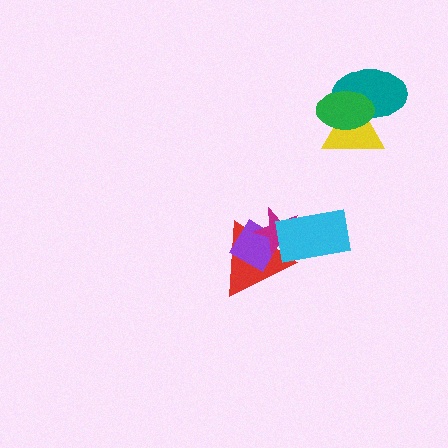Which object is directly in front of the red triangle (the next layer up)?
The purple diamond is directly in front of the red triangle.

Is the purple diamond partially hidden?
Yes, it is partially covered by another shape.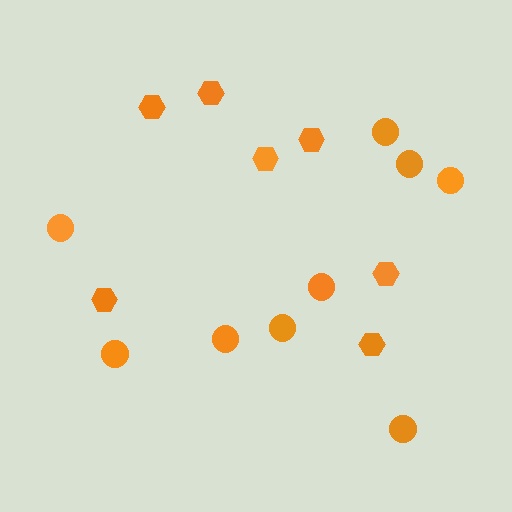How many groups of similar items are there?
There are 2 groups: one group of circles (9) and one group of hexagons (7).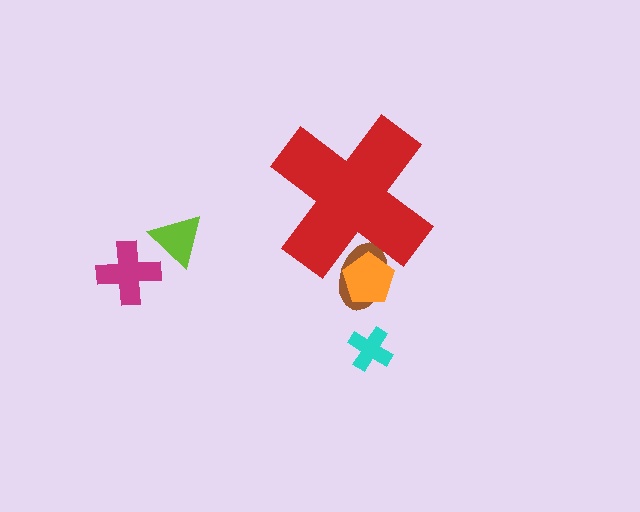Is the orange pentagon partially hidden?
Yes, the orange pentagon is partially hidden behind the red cross.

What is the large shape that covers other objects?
A red cross.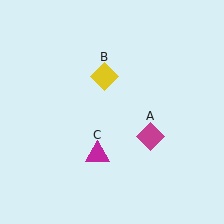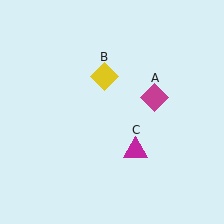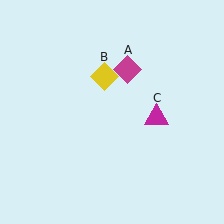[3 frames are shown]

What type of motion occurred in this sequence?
The magenta diamond (object A), magenta triangle (object C) rotated counterclockwise around the center of the scene.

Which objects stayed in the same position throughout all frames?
Yellow diamond (object B) remained stationary.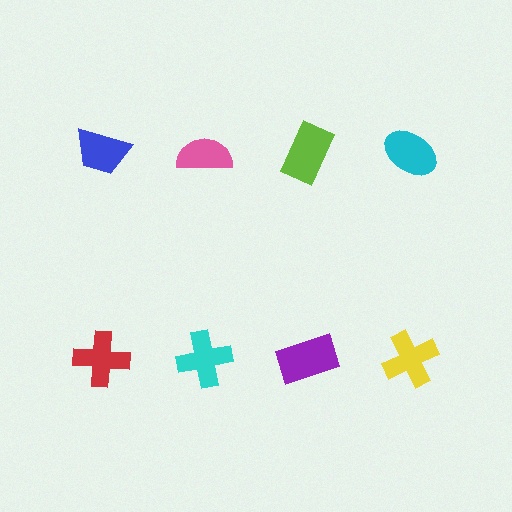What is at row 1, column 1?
A blue trapezoid.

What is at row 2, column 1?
A red cross.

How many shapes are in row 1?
4 shapes.